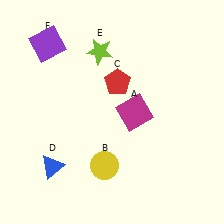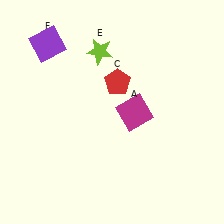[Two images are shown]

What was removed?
The yellow circle (B), the blue triangle (D) were removed in Image 2.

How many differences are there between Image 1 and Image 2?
There are 2 differences between the two images.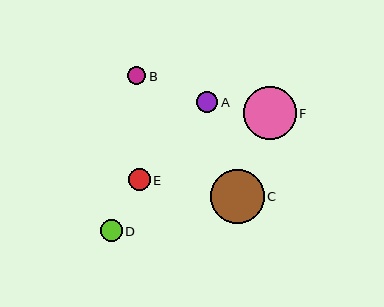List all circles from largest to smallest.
From largest to smallest: C, F, E, D, A, B.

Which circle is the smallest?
Circle B is the smallest with a size of approximately 19 pixels.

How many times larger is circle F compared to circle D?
Circle F is approximately 2.5 times the size of circle D.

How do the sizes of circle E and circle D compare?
Circle E and circle D are approximately the same size.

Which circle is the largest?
Circle C is the largest with a size of approximately 54 pixels.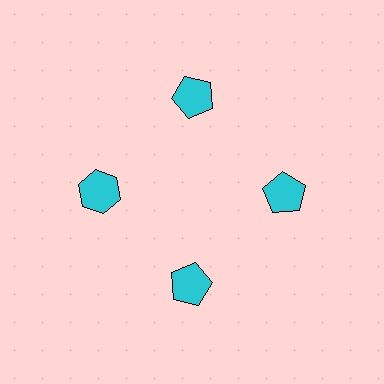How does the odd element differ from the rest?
It has a different shape: hexagon instead of pentagon.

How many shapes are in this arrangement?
There are 4 shapes arranged in a ring pattern.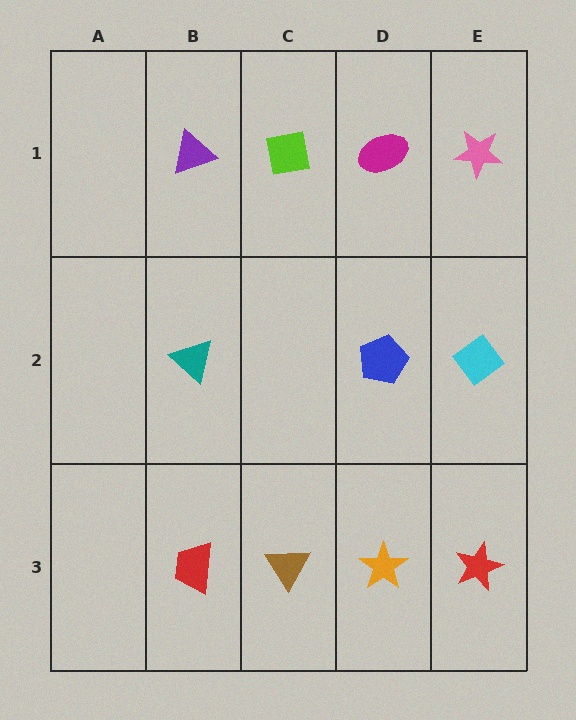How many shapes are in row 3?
4 shapes.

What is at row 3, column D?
An orange star.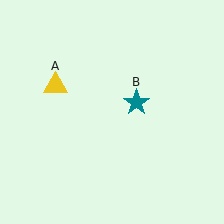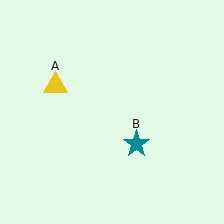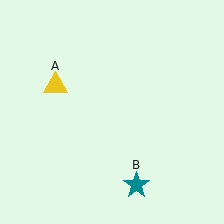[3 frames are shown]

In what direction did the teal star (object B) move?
The teal star (object B) moved down.